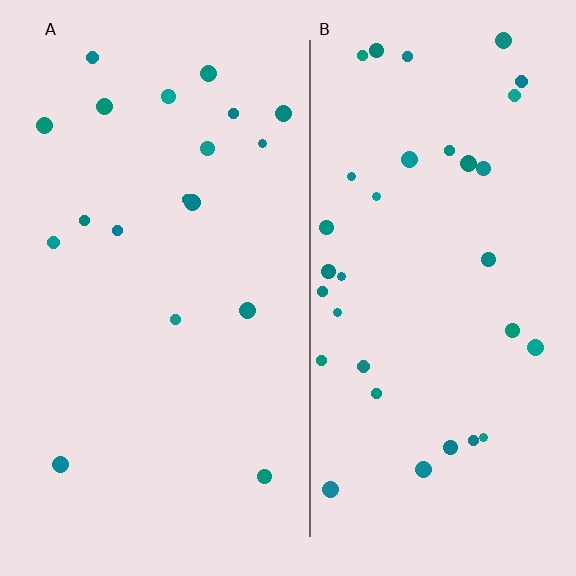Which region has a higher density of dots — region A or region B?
B (the right).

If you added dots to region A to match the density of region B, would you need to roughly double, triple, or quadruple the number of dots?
Approximately double.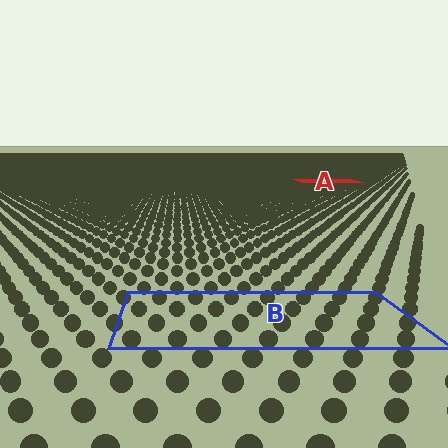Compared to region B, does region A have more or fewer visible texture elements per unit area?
Region A has more texture elements per unit area — they are packed more densely because it is farther away.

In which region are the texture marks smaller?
The texture marks are smaller in region A, because it is farther away.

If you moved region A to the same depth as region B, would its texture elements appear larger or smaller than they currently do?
They would appear larger. At a closer depth, the same texture elements are projected at a bigger on-screen size.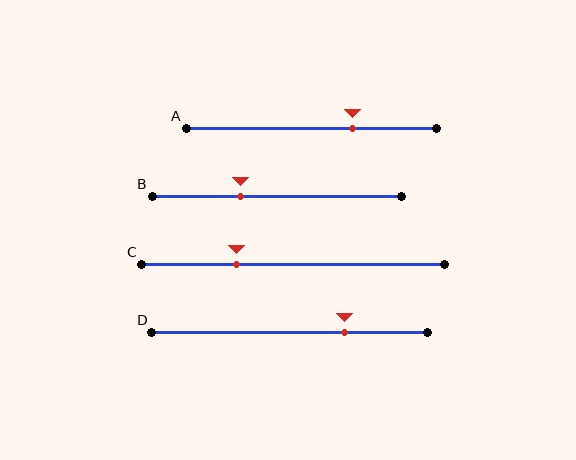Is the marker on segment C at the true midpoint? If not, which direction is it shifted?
No, the marker on segment C is shifted to the left by about 19% of the segment length.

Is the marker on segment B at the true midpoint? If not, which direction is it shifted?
No, the marker on segment B is shifted to the left by about 15% of the segment length.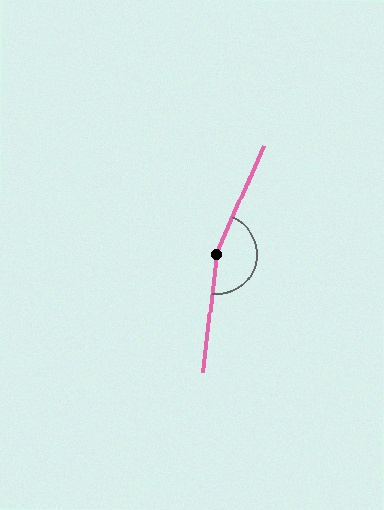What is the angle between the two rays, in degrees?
Approximately 163 degrees.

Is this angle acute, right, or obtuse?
It is obtuse.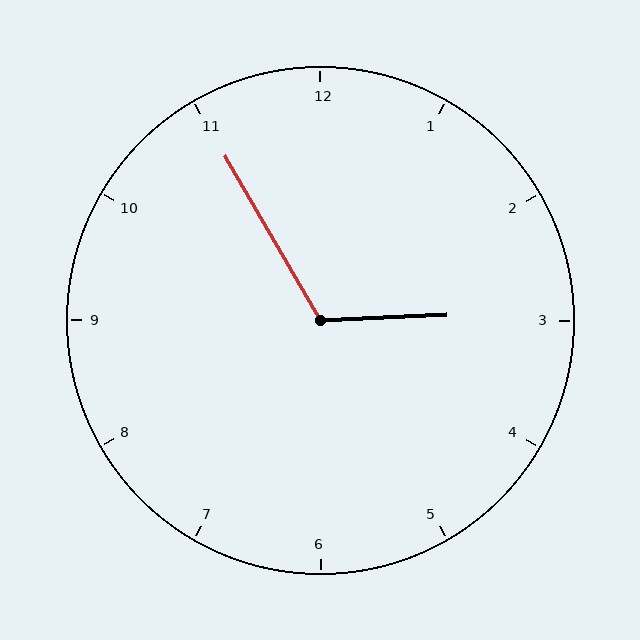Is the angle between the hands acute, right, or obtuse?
It is obtuse.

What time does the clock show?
2:55.